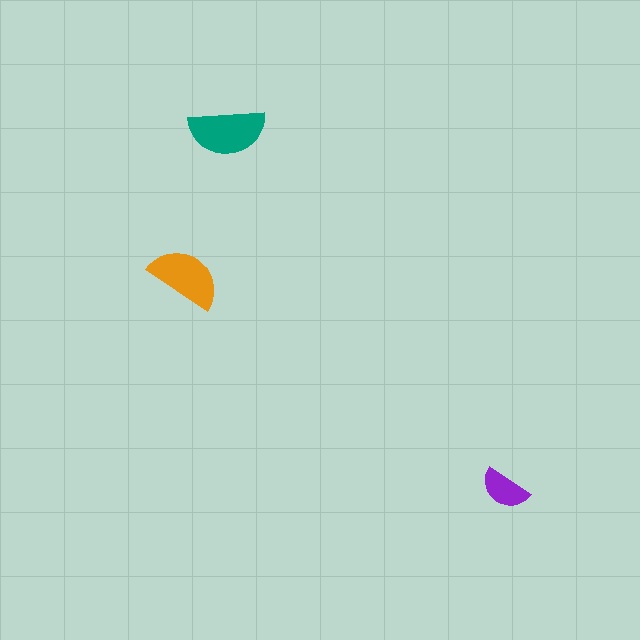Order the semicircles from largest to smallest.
the teal one, the orange one, the purple one.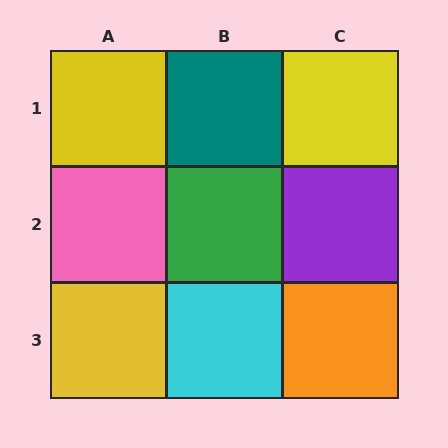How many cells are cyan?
1 cell is cyan.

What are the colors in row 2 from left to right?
Pink, green, purple.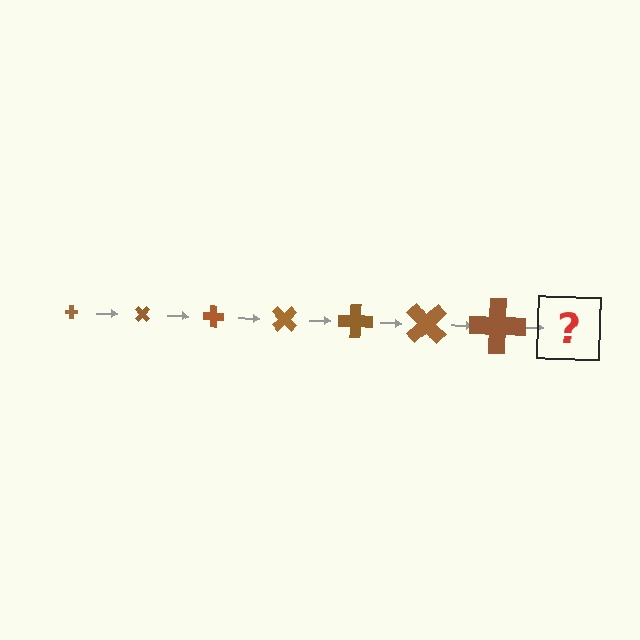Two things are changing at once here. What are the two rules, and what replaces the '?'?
The two rules are that the cross grows larger each step and it rotates 45 degrees each step. The '?' should be a cross, larger than the previous one and rotated 315 degrees from the start.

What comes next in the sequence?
The next element should be a cross, larger than the previous one and rotated 315 degrees from the start.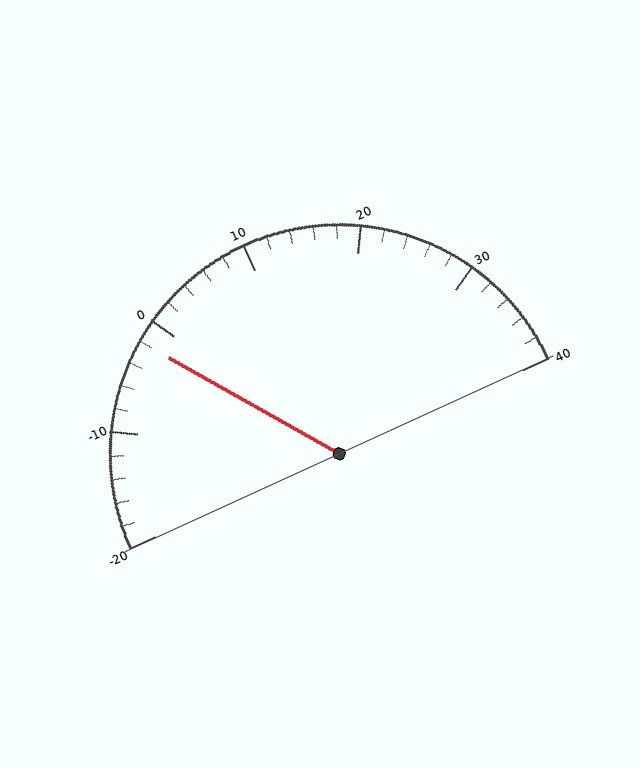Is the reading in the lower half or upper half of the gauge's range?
The reading is in the lower half of the range (-20 to 40).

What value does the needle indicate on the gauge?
The needle indicates approximately -2.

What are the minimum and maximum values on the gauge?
The gauge ranges from -20 to 40.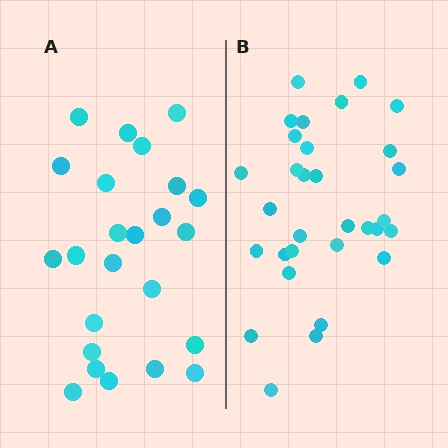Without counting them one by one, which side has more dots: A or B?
Region B (the right region) has more dots.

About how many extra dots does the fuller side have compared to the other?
Region B has roughly 8 or so more dots than region A.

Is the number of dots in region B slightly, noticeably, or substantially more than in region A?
Region B has noticeably more, but not dramatically so. The ratio is roughly 1.3 to 1.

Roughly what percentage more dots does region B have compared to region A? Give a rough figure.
About 30% more.